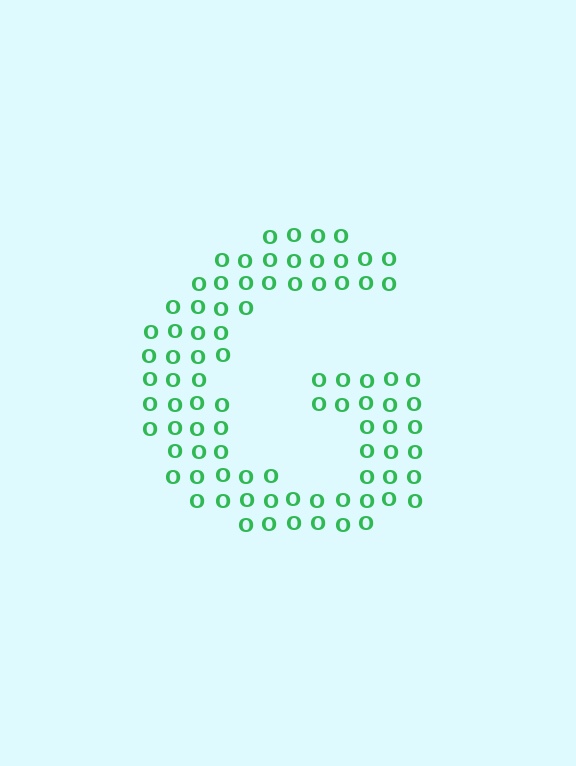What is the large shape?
The large shape is the letter G.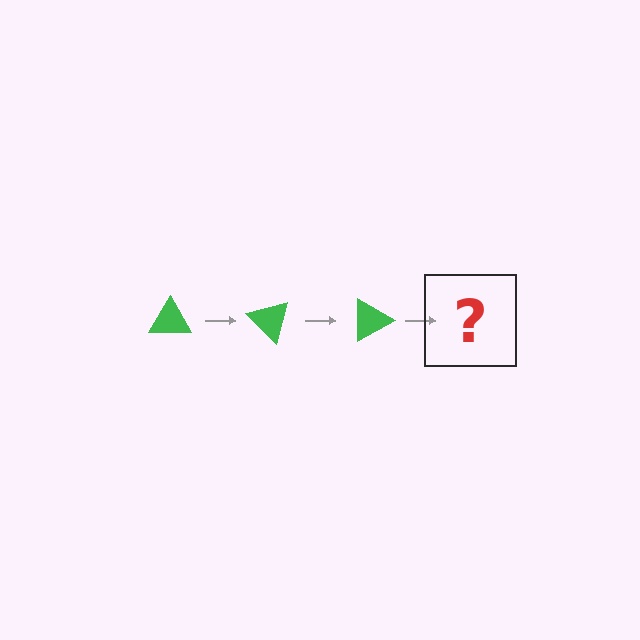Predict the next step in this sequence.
The next step is a green triangle rotated 135 degrees.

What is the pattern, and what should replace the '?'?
The pattern is that the triangle rotates 45 degrees each step. The '?' should be a green triangle rotated 135 degrees.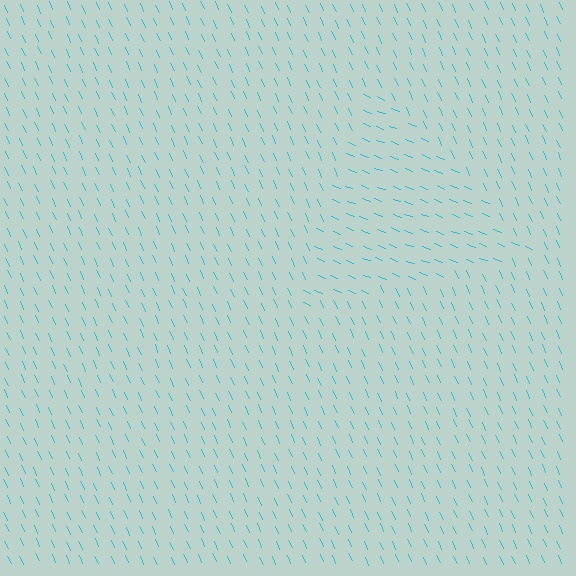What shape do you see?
I see a triangle.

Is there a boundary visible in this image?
Yes, there is a texture boundary formed by a change in line orientation.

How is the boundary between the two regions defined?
The boundary is defined purely by a change in line orientation (approximately 45 degrees difference). All lines are the same color and thickness.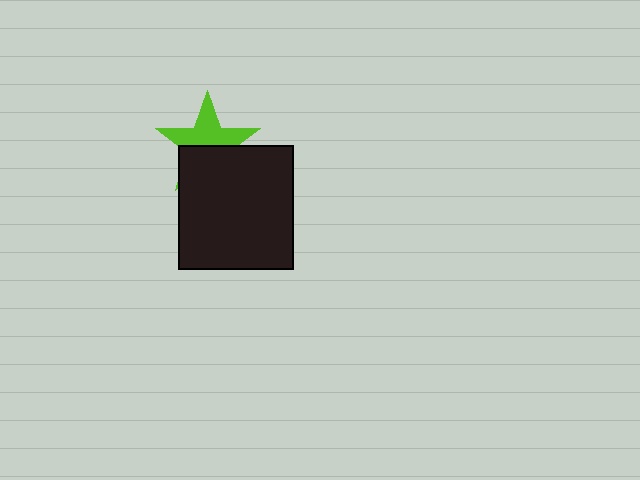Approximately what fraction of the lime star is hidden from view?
Roughly 45% of the lime star is hidden behind the black rectangle.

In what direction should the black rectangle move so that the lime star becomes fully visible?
The black rectangle should move down. That is the shortest direction to clear the overlap and leave the lime star fully visible.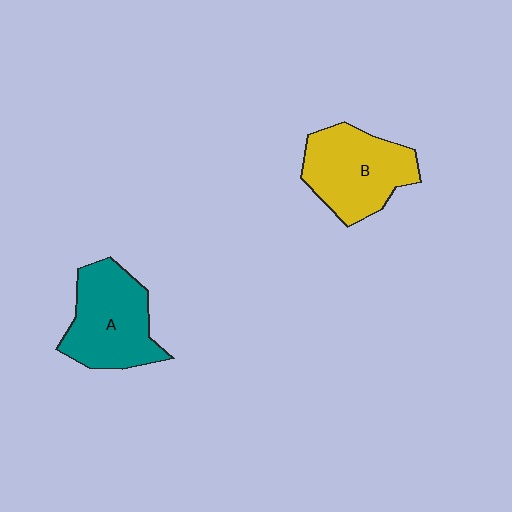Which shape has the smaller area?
Shape A (teal).